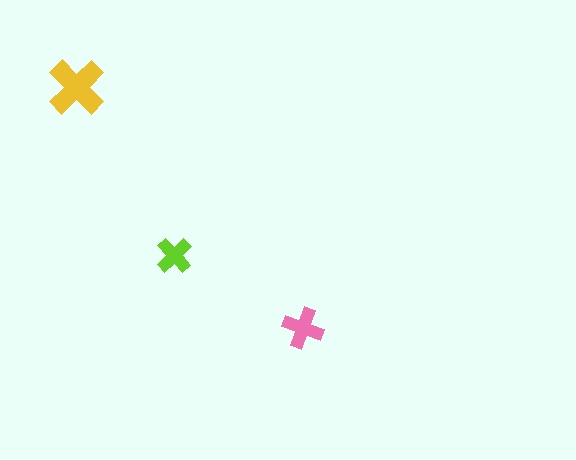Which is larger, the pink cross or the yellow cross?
The yellow one.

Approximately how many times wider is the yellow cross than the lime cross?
About 1.5 times wider.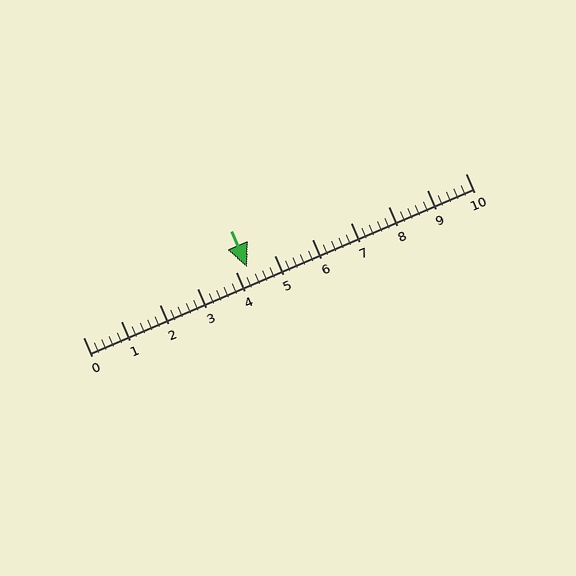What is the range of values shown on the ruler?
The ruler shows values from 0 to 10.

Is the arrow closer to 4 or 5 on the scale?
The arrow is closer to 4.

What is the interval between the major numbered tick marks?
The major tick marks are spaced 1 units apart.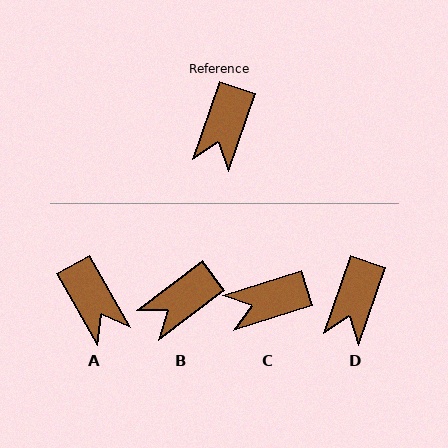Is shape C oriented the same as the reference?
No, it is off by about 53 degrees.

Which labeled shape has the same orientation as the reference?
D.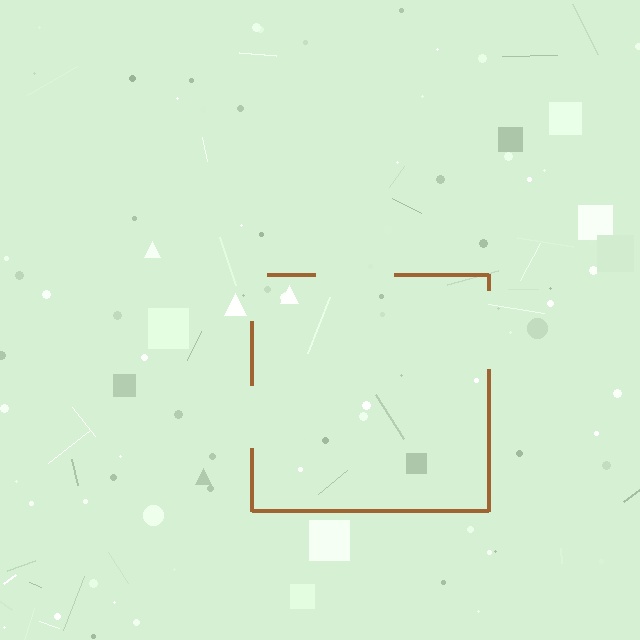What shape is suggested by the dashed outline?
The dashed outline suggests a square.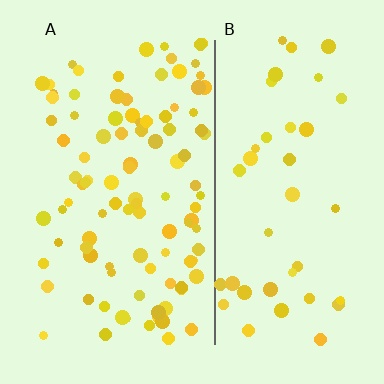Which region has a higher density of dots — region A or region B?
A (the left).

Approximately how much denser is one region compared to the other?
Approximately 2.4× — region A over region B.